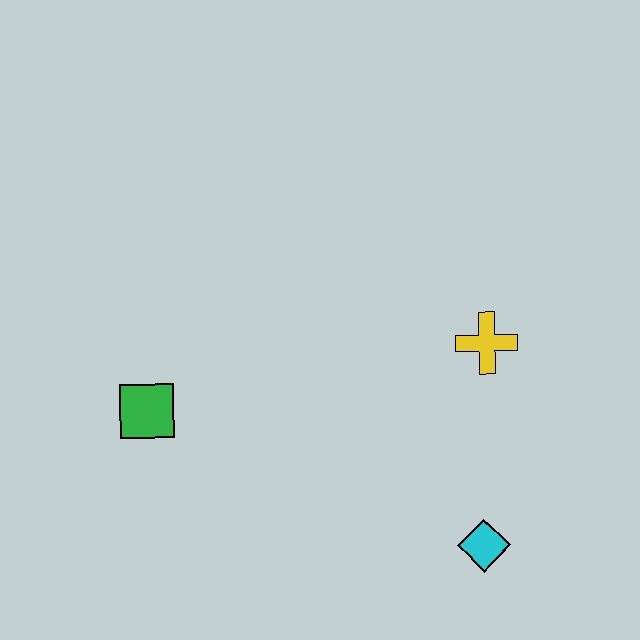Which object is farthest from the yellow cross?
The green square is farthest from the yellow cross.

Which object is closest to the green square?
The yellow cross is closest to the green square.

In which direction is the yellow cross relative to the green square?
The yellow cross is to the right of the green square.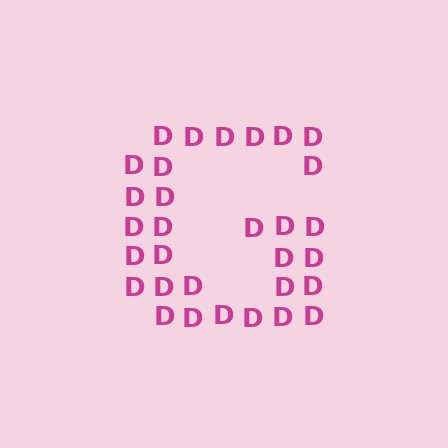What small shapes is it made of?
It is made of small letter D's.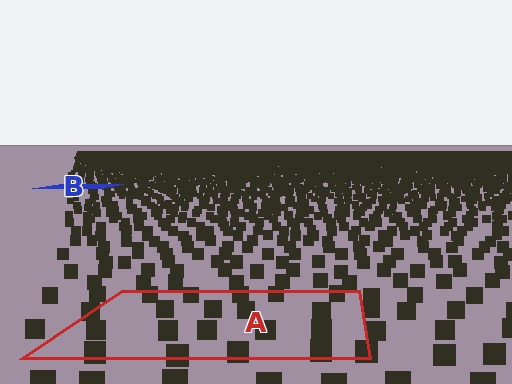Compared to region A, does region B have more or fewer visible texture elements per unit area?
Region B has more texture elements per unit area — they are packed more densely because it is farther away.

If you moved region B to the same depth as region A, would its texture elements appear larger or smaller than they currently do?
They would appear larger. At a closer depth, the same texture elements are projected at a bigger on-screen size.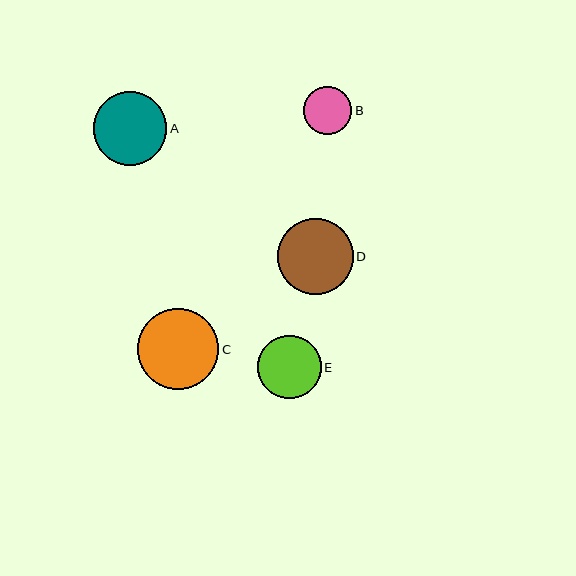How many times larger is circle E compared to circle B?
Circle E is approximately 1.3 times the size of circle B.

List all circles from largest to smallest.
From largest to smallest: C, D, A, E, B.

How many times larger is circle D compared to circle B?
Circle D is approximately 1.6 times the size of circle B.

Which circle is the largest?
Circle C is the largest with a size of approximately 81 pixels.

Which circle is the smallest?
Circle B is the smallest with a size of approximately 48 pixels.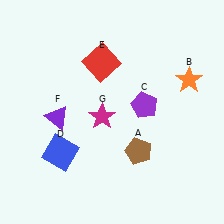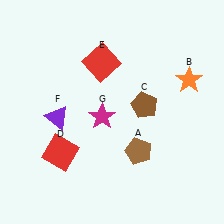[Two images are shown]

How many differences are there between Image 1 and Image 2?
There are 2 differences between the two images.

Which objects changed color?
C changed from purple to brown. D changed from blue to red.